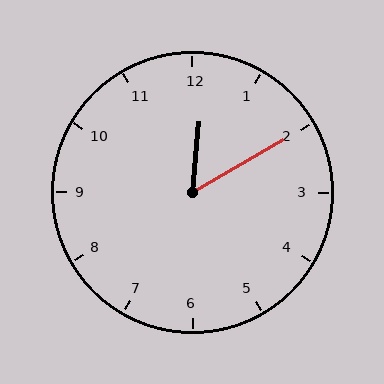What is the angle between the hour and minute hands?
Approximately 55 degrees.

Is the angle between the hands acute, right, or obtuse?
It is acute.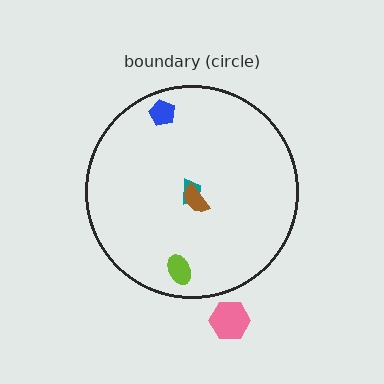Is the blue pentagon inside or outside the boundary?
Inside.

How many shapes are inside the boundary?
4 inside, 1 outside.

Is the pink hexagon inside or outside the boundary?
Outside.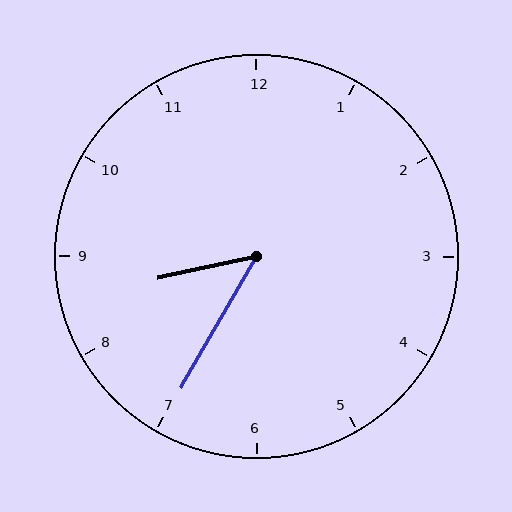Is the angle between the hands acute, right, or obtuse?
It is acute.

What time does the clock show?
8:35.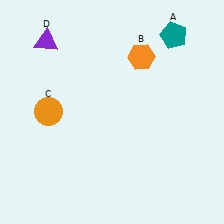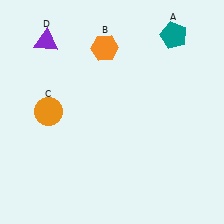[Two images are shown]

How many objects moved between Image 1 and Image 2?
1 object moved between the two images.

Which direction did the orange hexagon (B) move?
The orange hexagon (B) moved left.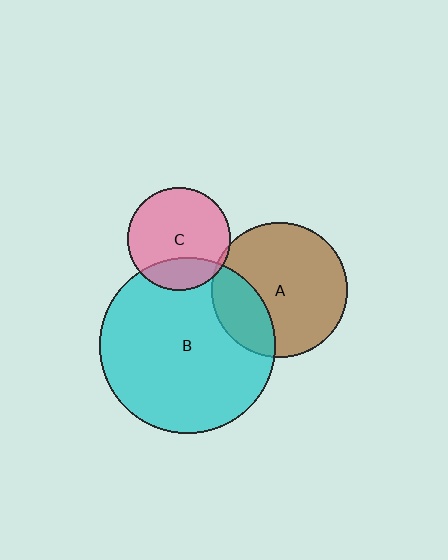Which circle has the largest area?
Circle B (cyan).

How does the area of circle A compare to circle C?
Approximately 1.7 times.